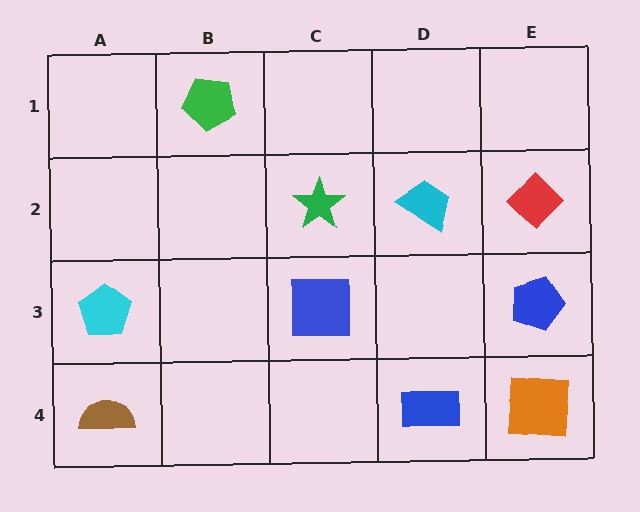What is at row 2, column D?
A cyan trapezoid.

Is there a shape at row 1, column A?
No, that cell is empty.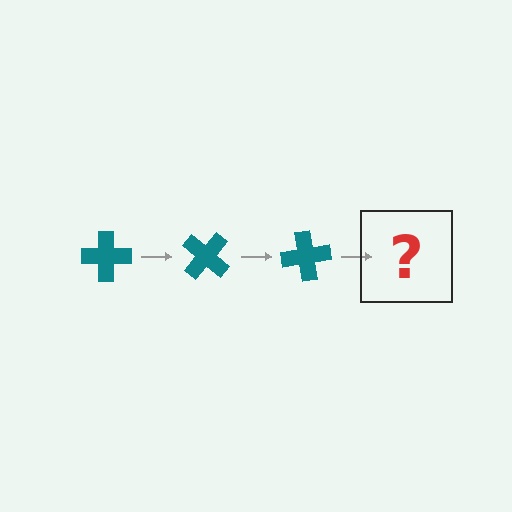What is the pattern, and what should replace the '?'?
The pattern is that the cross rotates 40 degrees each step. The '?' should be a teal cross rotated 120 degrees.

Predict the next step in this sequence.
The next step is a teal cross rotated 120 degrees.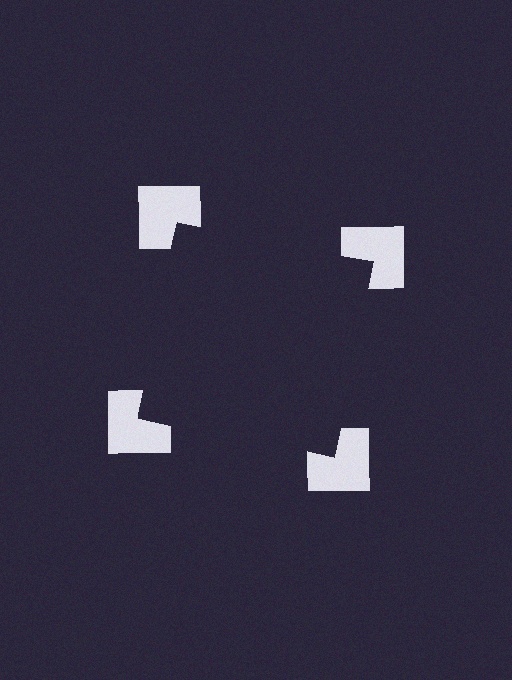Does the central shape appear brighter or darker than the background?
It typically appears slightly darker than the background, even though no actual brightness change is drawn.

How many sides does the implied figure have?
4 sides.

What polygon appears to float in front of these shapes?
An illusory square — its edges are inferred from the aligned wedge cuts in the notched squares, not physically drawn.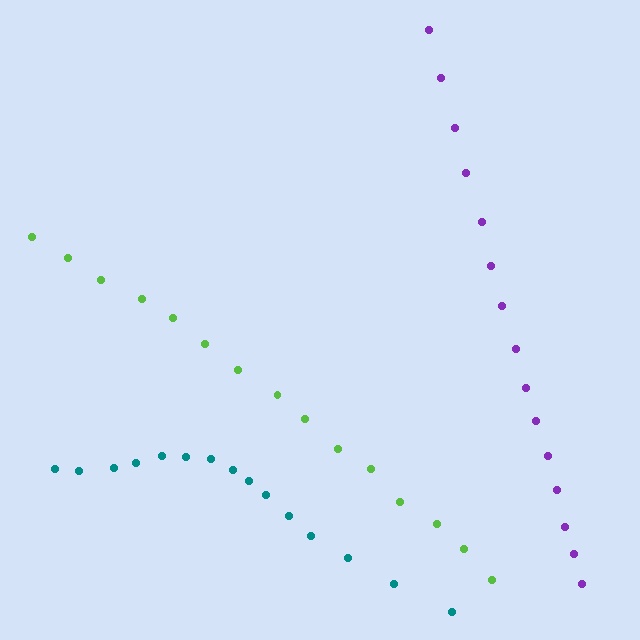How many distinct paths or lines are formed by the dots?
There are 3 distinct paths.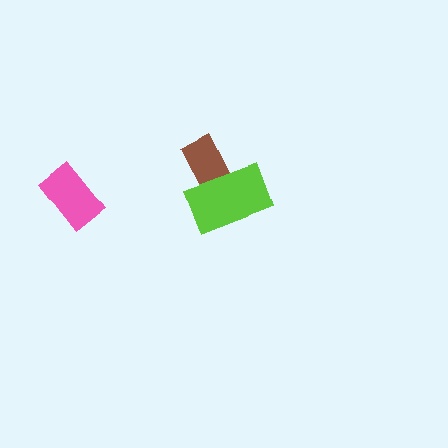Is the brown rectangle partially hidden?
Yes, it is partially covered by another shape.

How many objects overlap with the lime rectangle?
1 object overlaps with the lime rectangle.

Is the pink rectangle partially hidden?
No, no other shape covers it.